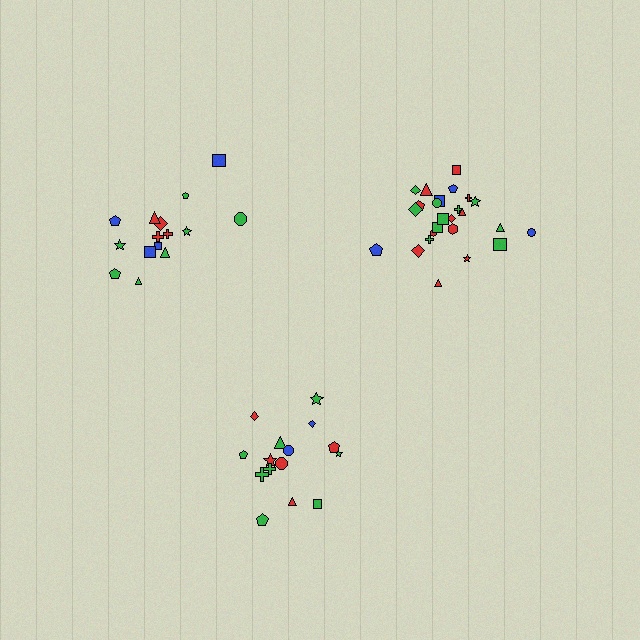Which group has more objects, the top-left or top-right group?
The top-right group.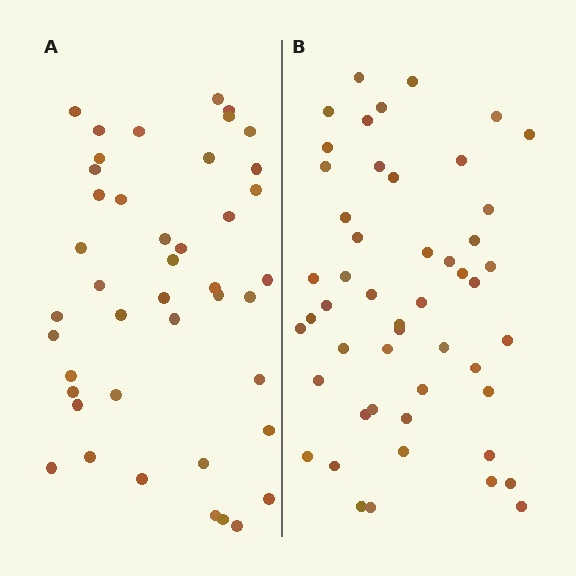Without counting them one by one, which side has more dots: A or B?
Region B (the right region) has more dots.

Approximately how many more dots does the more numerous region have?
Region B has roughly 8 or so more dots than region A.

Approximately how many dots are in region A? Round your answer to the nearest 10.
About 40 dots. (The exact count is 43, which rounds to 40.)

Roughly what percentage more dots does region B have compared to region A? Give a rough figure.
About 15% more.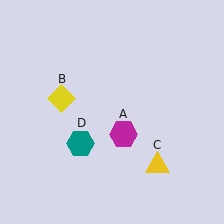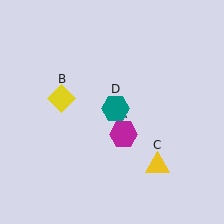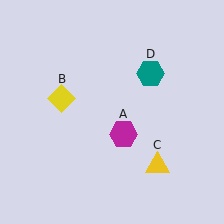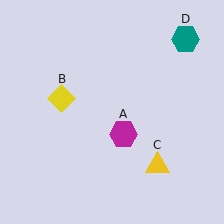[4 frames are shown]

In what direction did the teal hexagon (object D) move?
The teal hexagon (object D) moved up and to the right.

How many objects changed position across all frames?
1 object changed position: teal hexagon (object D).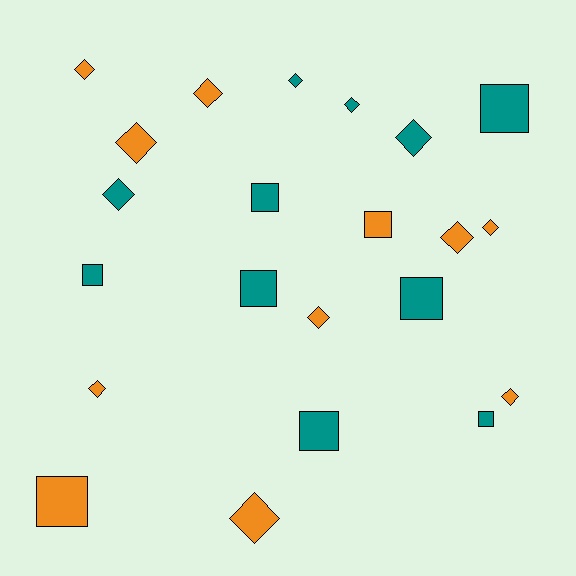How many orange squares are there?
There are 2 orange squares.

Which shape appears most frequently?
Diamond, with 13 objects.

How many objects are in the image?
There are 22 objects.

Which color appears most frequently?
Teal, with 11 objects.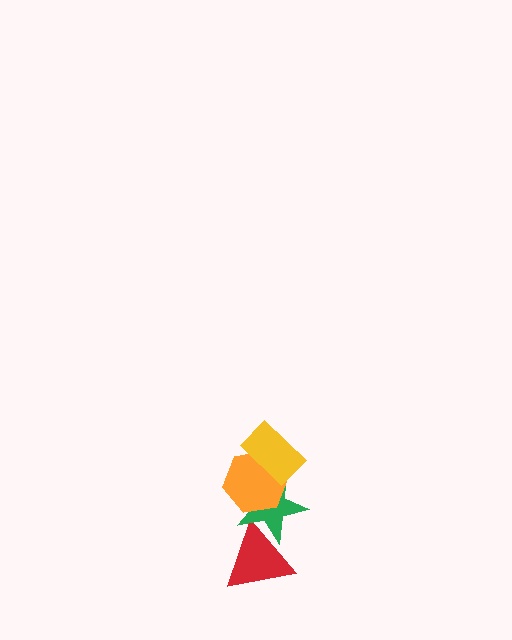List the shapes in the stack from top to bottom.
From top to bottom: the yellow rectangle, the orange hexagon, the green star, the red triangle.